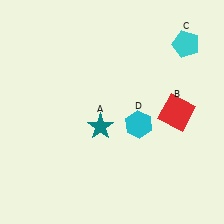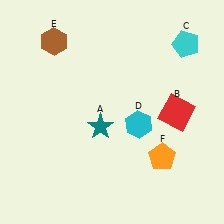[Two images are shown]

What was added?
A brown hexagon (E), an orange pentagon (F) were added in Image 2.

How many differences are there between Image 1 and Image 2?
There are 2 differences between the two images.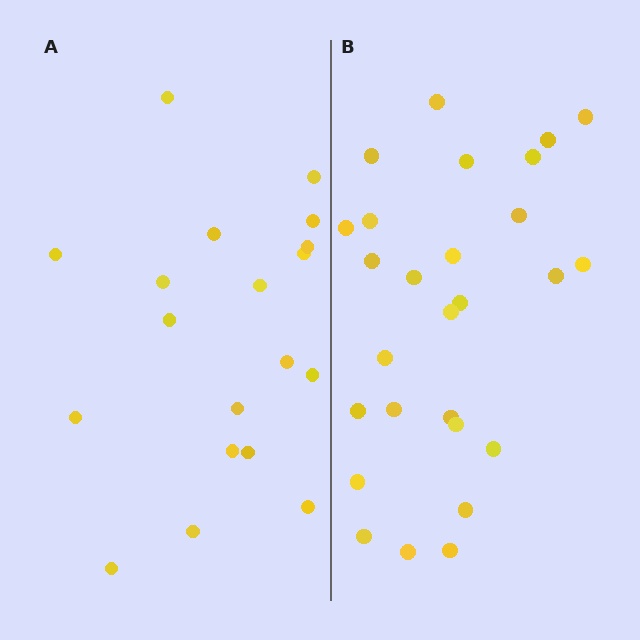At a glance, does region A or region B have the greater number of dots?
Region B (the right region) has more dots.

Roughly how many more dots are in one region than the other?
Region B has roughly 8 or so more dots than region A.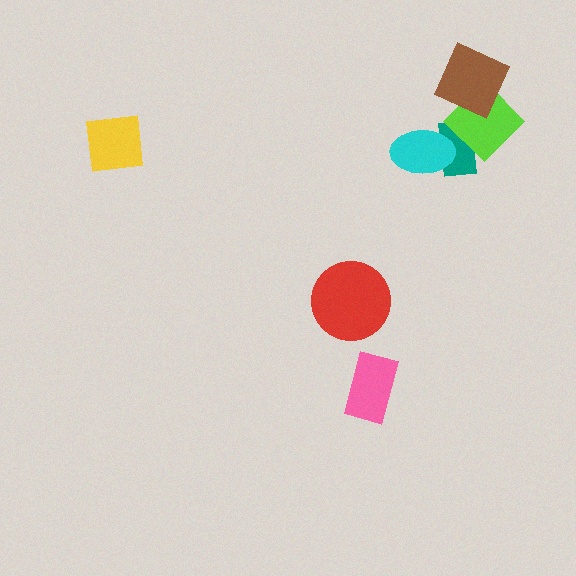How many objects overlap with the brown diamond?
1 object overlaps with the brown diamond.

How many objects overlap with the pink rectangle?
0 objects overlap with the pink rectangle.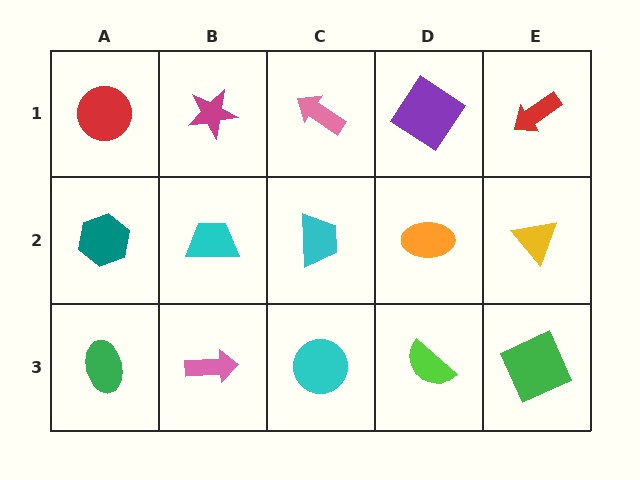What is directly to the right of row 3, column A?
A pink arrow.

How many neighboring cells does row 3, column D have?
3.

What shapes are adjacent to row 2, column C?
A pink arrow (row 1, column C), a cyan circle (row 3, column C), a cyan trapezoid (row 2, column B), an orange ellipse (row 2, column D).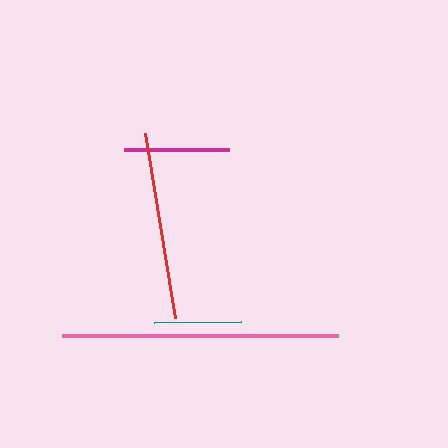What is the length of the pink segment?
The pink segment is approximately 276 pixels long.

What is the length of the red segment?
The red segment is approximately 188 pixels long.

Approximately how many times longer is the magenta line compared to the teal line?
The magenta line is approximately 1.2 times the length of the teal line.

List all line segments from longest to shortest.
From longest to shortest: pink, red, magenta, teal.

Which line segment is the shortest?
The teal line is the shortest at approximately 87 pixels.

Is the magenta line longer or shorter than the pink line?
The pink line is longer than the magenta line.